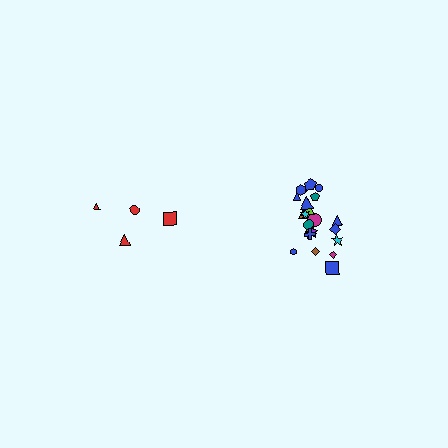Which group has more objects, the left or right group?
The right group.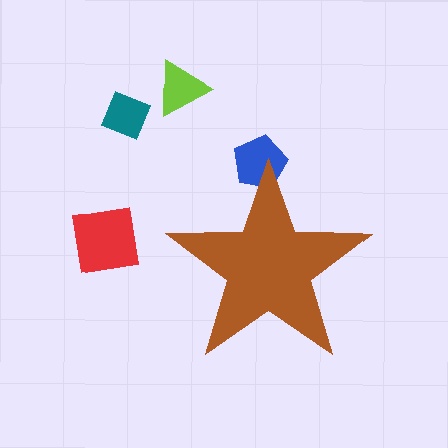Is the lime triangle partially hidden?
No, the lime triangle is fully visible.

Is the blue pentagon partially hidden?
Yes, the blue pentagon is partially hidden behind the brown star.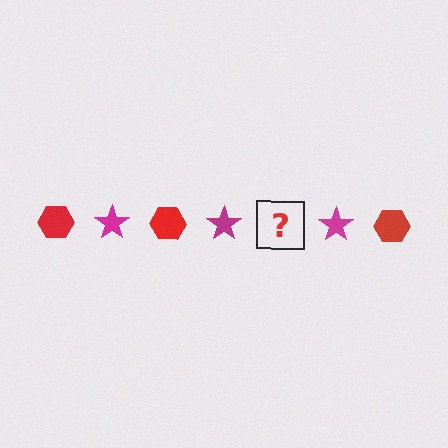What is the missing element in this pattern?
The missing element is a red hexagon.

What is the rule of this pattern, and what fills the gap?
The rule is that the pattern alternates between red hexagon and magenta star. The gap should be filled with a red hexagon.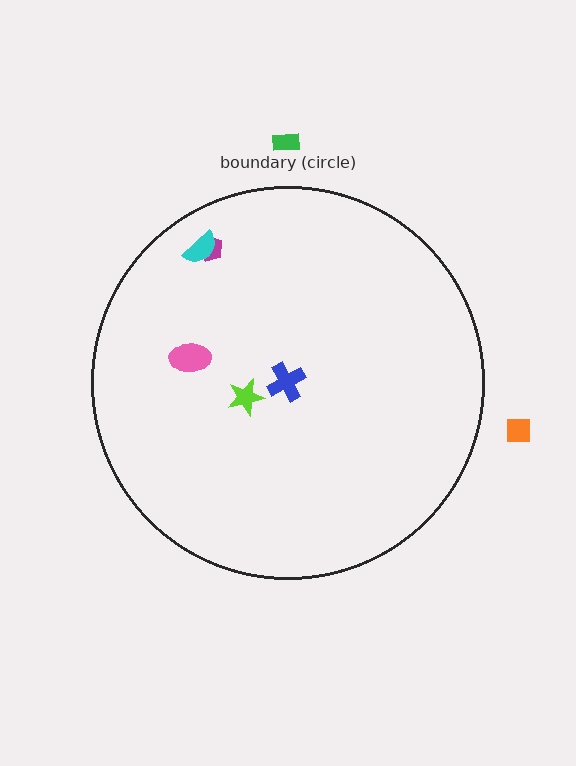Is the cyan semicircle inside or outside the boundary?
Inside.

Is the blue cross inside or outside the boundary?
Inside.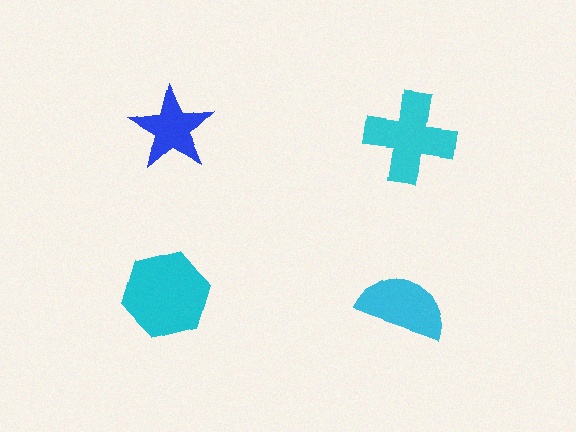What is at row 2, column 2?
A cyan semicircle.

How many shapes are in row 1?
2 shapes.